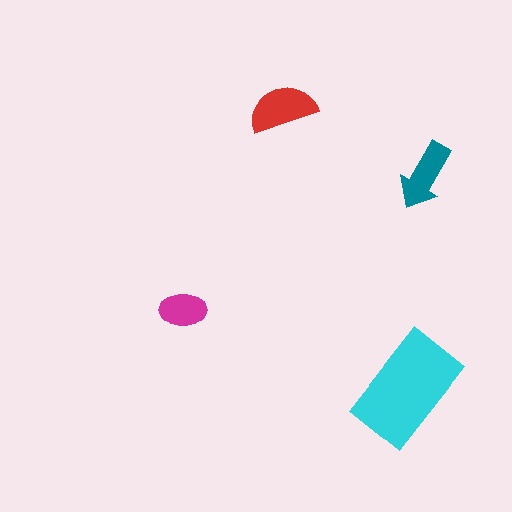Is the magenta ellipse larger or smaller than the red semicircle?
Smaller.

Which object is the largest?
The cyan rectangle.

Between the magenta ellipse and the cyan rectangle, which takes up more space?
The cyan rectangle.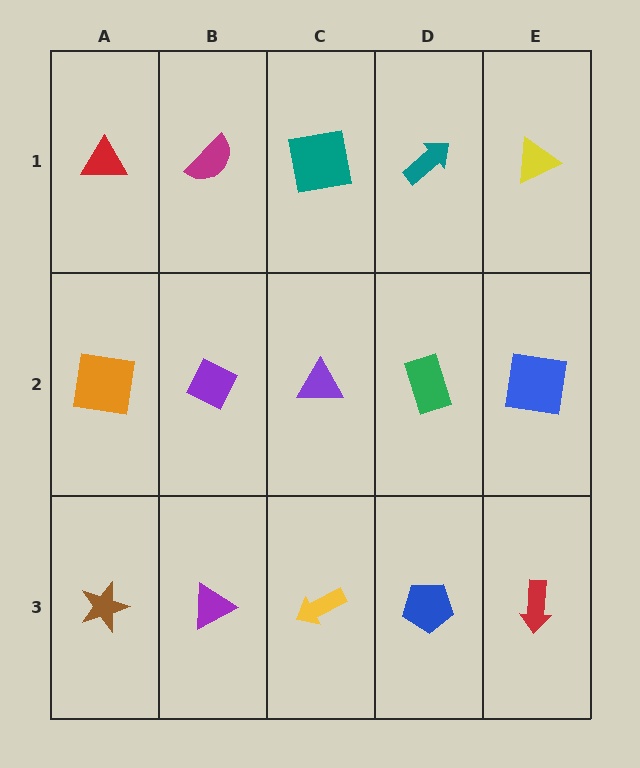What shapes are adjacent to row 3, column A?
An orange square (row 2, column A), a purple triangle (row 3, column B).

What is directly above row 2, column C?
A teal square.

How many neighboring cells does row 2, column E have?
3.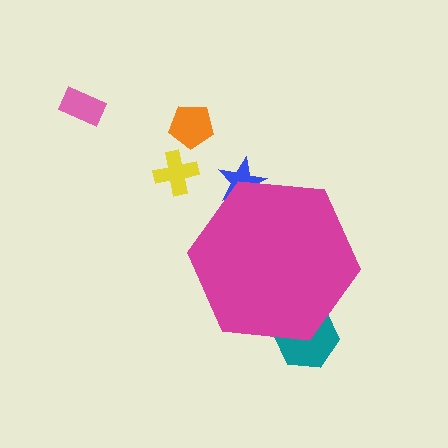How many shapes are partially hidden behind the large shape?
2 shapes are partially hidden.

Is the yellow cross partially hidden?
No, the yellow cross is fully visible.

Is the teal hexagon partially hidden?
Yes, the teal hexagon is partially hidden behind the magenta hexagon.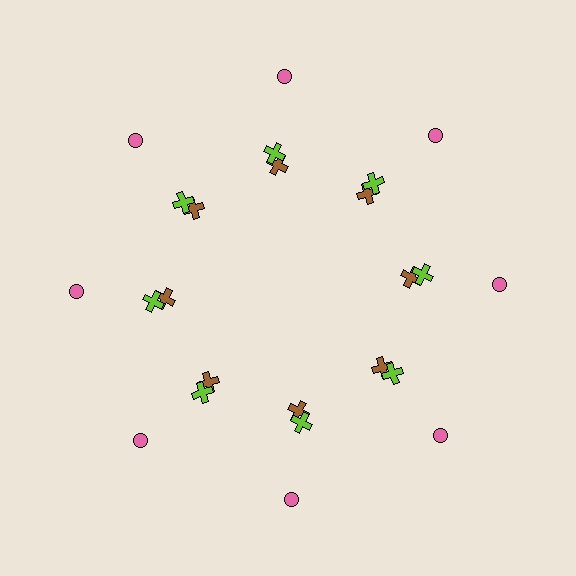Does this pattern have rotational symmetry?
Yes, this pattern has 8-fold rotational symmetry. It looks the same after rotating 45 degrees around the center.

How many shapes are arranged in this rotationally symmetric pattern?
There are 24 shapes, arranged in 8 groups of 3.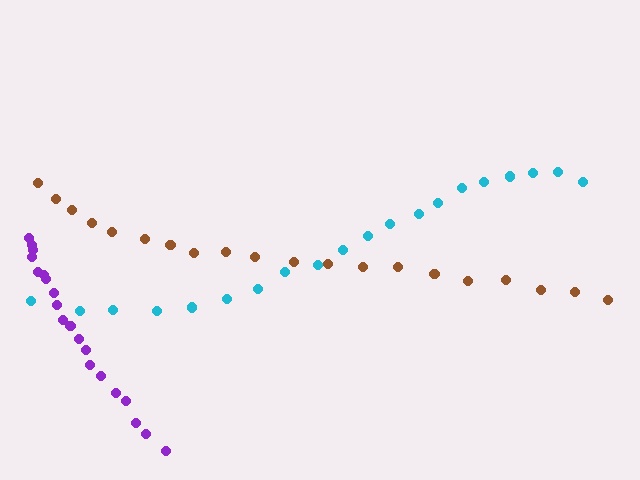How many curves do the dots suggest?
There are 3 distinct paths.